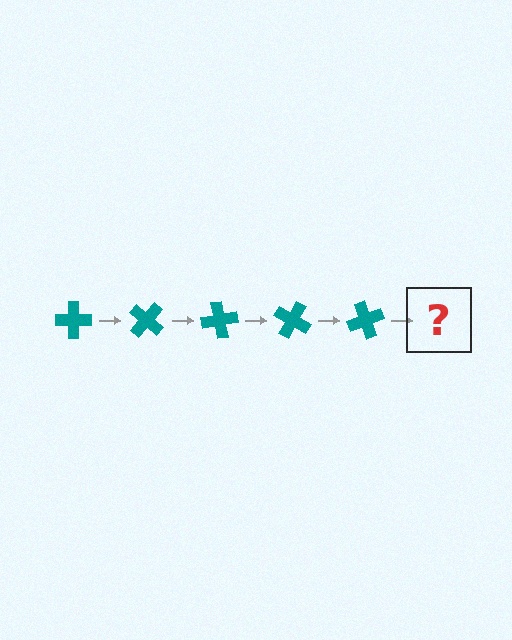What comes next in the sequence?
The next element should be a teal cross rotated 200 degrees.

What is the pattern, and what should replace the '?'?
The pattern is that the cross rotates 40 degrees each step. The '?' should be a teal cross rotated 200 degrees.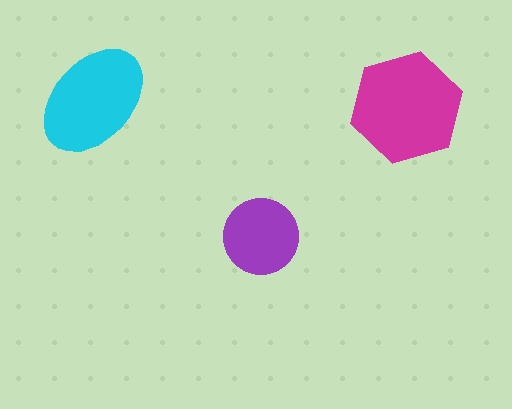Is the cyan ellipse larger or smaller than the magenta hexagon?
Smaller.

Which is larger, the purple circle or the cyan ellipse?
The cyan ellipse.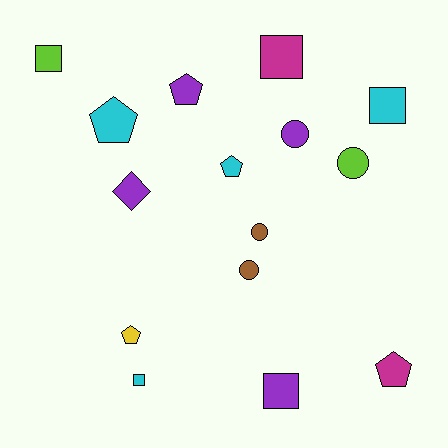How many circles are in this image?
There are 4 circles.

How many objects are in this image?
There are 15 objects.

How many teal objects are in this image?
There are no teal objects.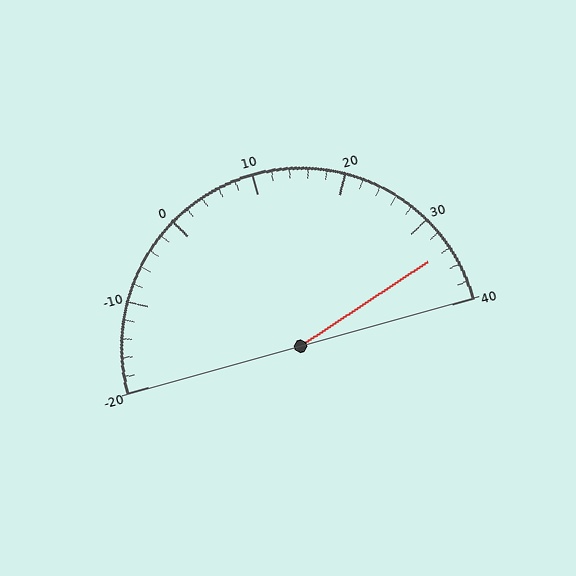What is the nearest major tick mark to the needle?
The nearest major tick mark is 30.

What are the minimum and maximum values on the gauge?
The gauge ranges from -20 to 40.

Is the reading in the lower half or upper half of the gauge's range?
The reading is in the upper half of the range (-20 to 40).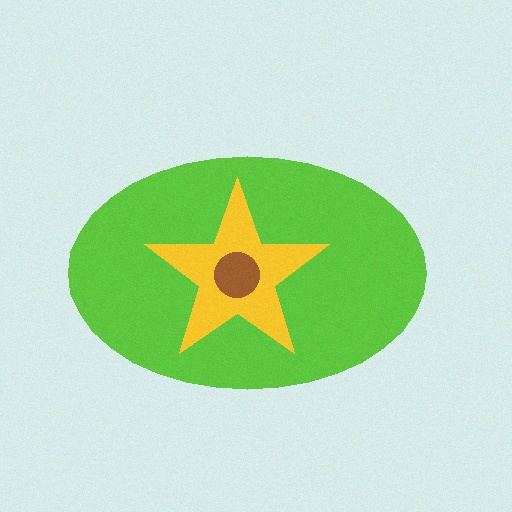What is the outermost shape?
The lime ellipse.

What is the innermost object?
The brown circle.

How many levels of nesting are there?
3.